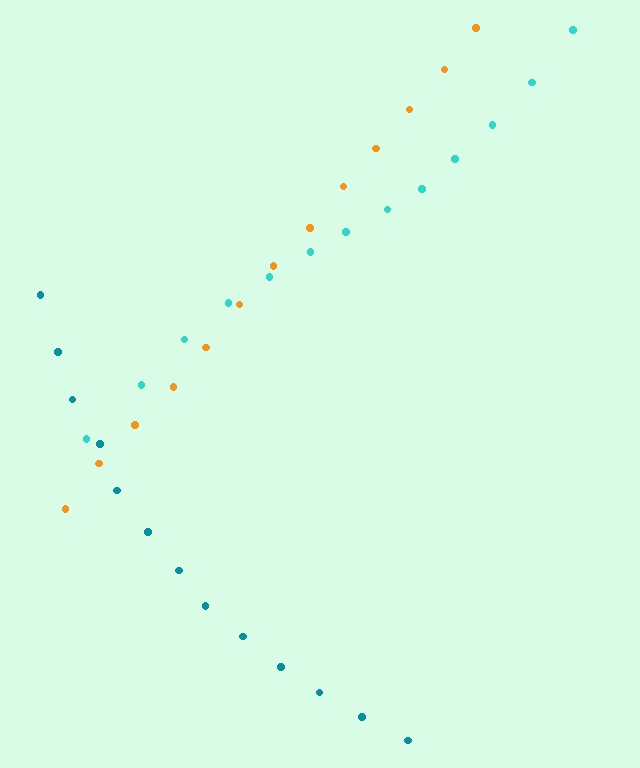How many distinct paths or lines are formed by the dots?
There are 3 distinct paths.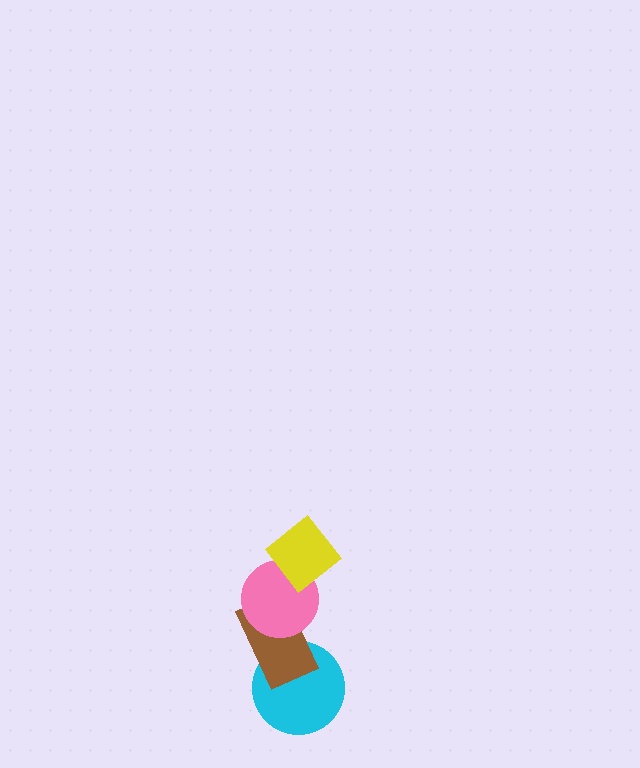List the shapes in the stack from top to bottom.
From top to bottom: the yellow diamond, the pink circle, the brown rectangle, the cyan circle.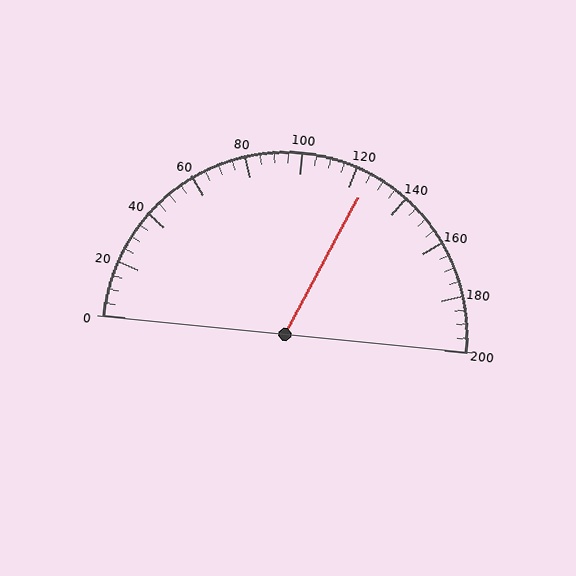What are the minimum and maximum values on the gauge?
The gauge ranges from 0 to 200.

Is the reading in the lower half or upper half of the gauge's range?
The reading is in the upper half of the range (0 to 200).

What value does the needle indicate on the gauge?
The needle indicates approximately 125.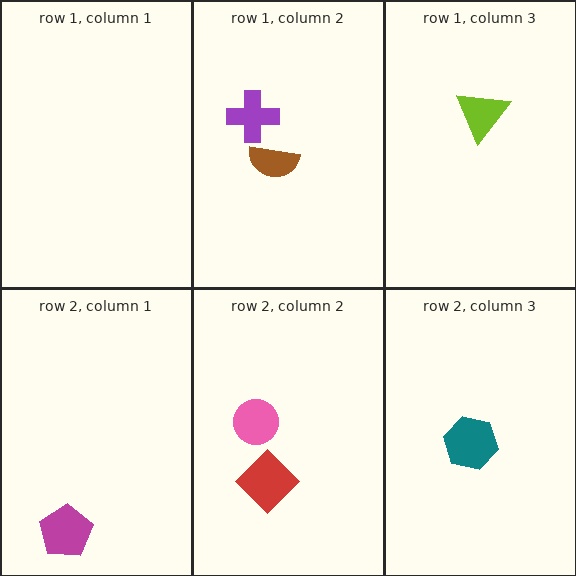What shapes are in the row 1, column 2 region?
The brown semicircle, the purple cross.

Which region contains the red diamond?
The row 2, column 2 region.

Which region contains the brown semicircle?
The row 1, column 2 region.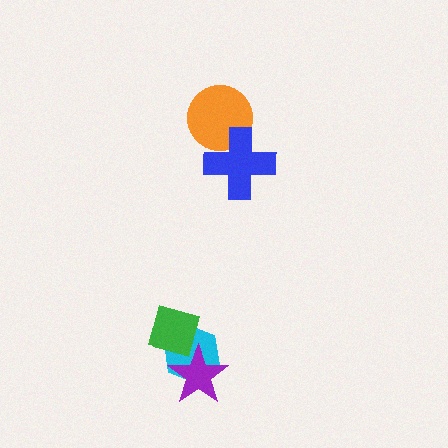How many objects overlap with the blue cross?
1 object overlaps with the blue cross.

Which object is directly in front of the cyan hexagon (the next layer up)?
The green diamond is directly in front of the cyan hexagon.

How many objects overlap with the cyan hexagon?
2 objects overlap with the cyan hexagon.